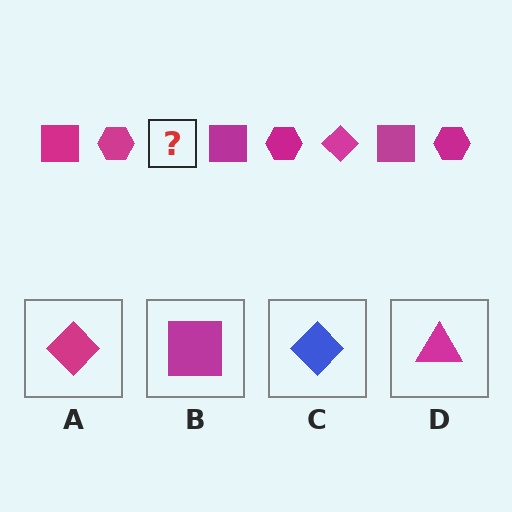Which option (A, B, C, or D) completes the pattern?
A.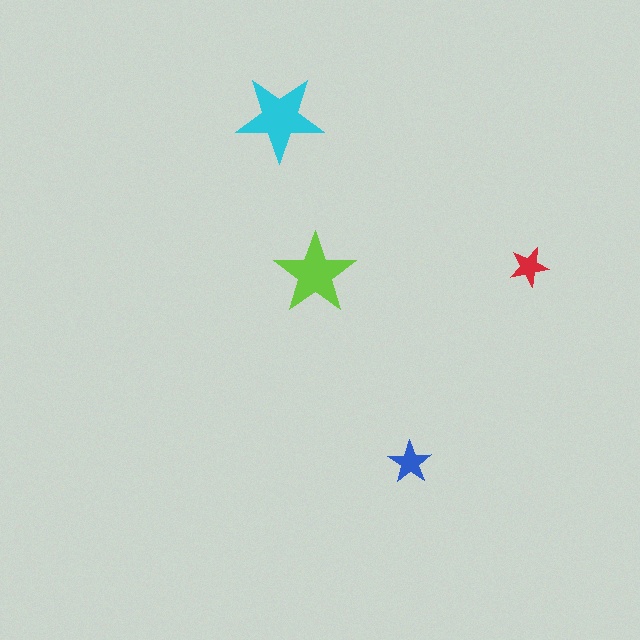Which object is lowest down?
The blue star is bottommost.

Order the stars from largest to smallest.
the cyan one, the lime one, the blue one, the red one.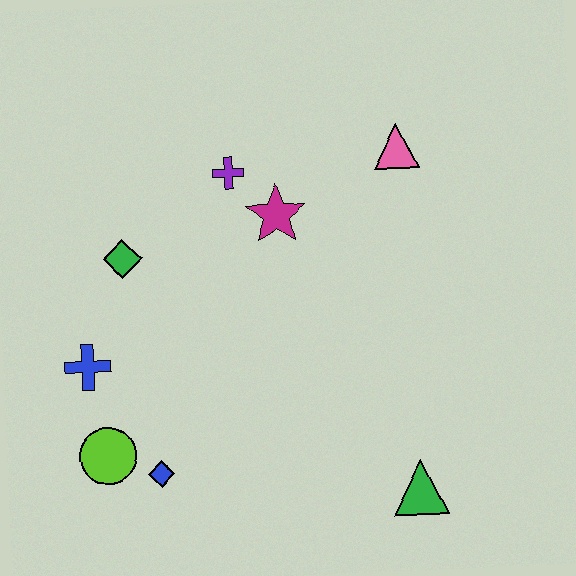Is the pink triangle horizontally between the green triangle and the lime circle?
Yes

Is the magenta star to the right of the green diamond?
Yes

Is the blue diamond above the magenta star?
No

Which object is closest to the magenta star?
The purple cross is closest to the magenta star.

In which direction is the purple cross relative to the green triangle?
The purple cross is above the green triangle.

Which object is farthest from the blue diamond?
The pink triangle is farthest from the blue diamond.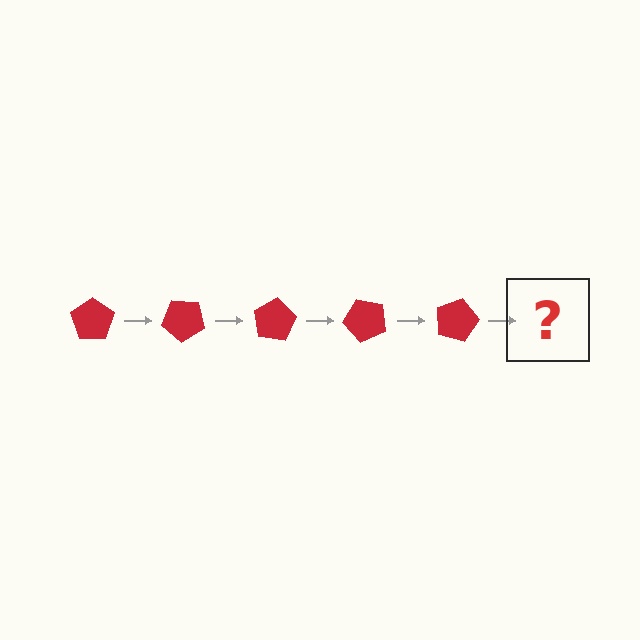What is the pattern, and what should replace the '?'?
The pattern is that the pentagon rotates 40 degrees each step. The '?' should be a red pentagon rotated 200 degrees.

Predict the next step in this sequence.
The next step is a red pentagon rotated 200 degrees.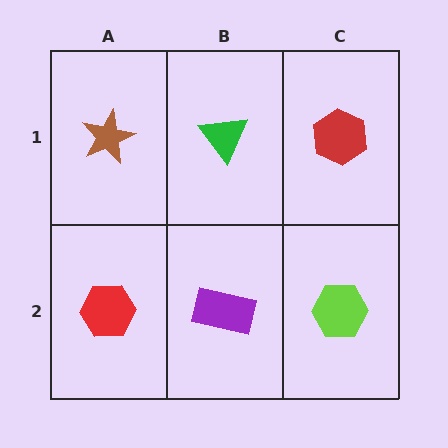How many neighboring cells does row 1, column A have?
2.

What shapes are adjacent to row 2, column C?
A red hexagon (row 1, column C), a purple rectangle (row 2, column B).